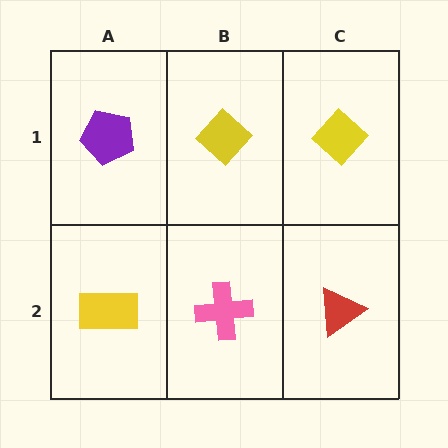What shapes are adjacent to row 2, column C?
A yellow diamond (row 1, column C), a pink cross (row 2, column B).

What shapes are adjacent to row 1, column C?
A red triangle (row 2, column C), a yellow diamond (row 1, column B).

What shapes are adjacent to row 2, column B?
A yellow diamond (row 1, column B), a yellow rectangle (row 2, column A), a red triangle (row 2, column C).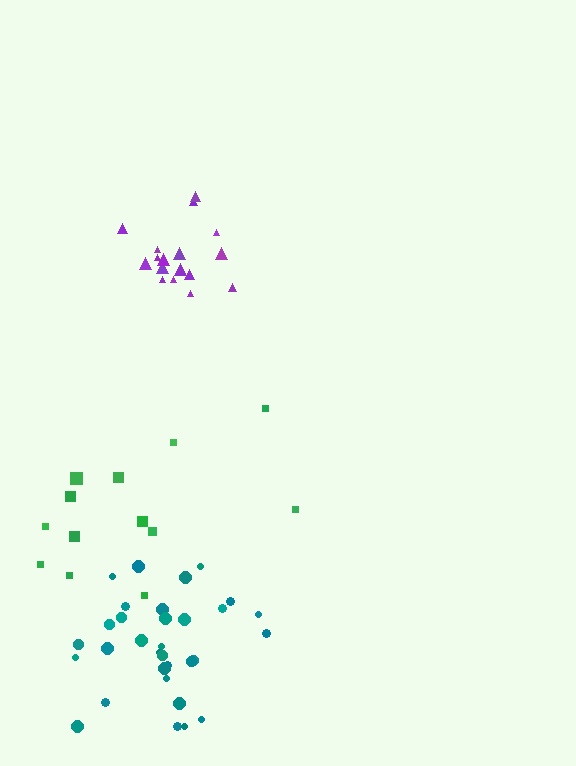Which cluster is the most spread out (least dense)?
Green.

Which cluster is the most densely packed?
Purple.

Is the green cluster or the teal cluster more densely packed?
Teal.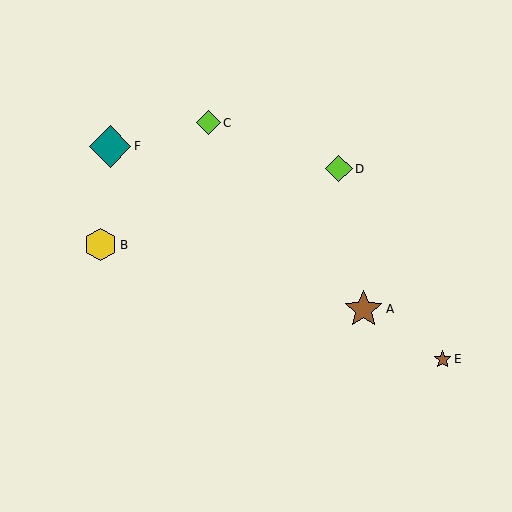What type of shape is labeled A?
Shape A is a brown star.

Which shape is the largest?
The teal diamond (labeled F) is the largest.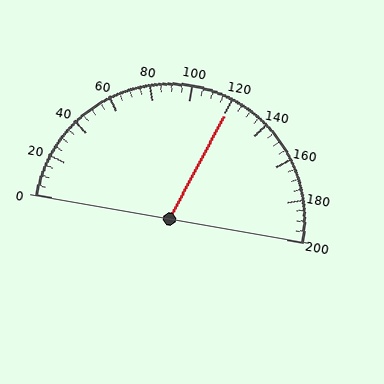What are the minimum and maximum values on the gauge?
The gauge ranges from 0 to 200.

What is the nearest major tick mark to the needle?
The nearest major tick mark is 120.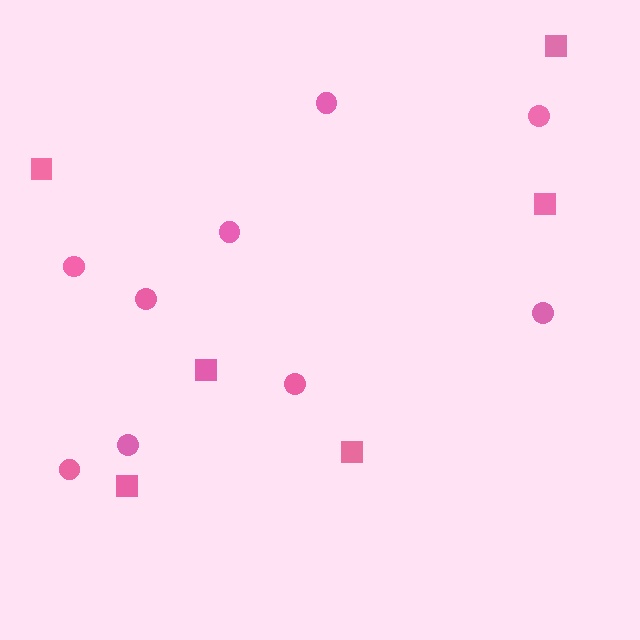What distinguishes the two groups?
There are 2 groups: one group of circles (9) and one group of squares (6).